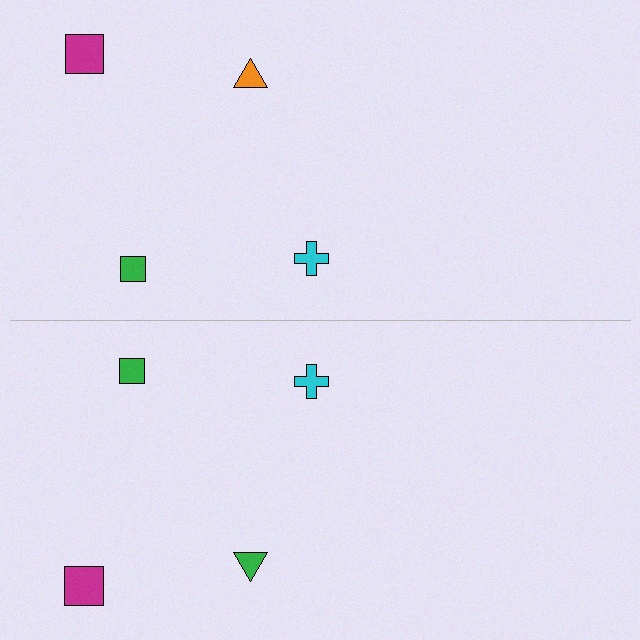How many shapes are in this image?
There are 8 shapes in this image.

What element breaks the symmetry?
The green triangle on the bottom side breaks the symmetry — its mirror counterpart is orange.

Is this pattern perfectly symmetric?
No, the pattern is not perfectly symmetric. The green triangle on the bottom side breaks the symmetry — its mirror counterpart is orange.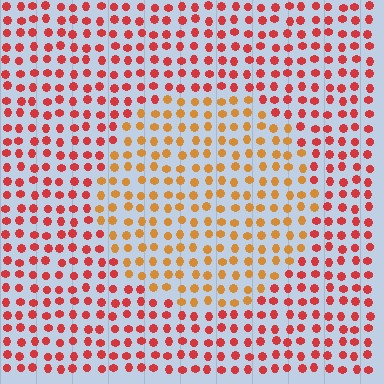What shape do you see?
I see a circle.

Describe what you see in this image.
The image is filled with small red elements in a uniform arrangement. A circle-shaped region is visible where the elements are tinted to a slightly different hue, forming a subtle color boundary.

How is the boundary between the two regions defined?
The boundary is defined purely by a slight shift in hue (about 35 degrees). Spacing, size, and orientation are identical on both sides.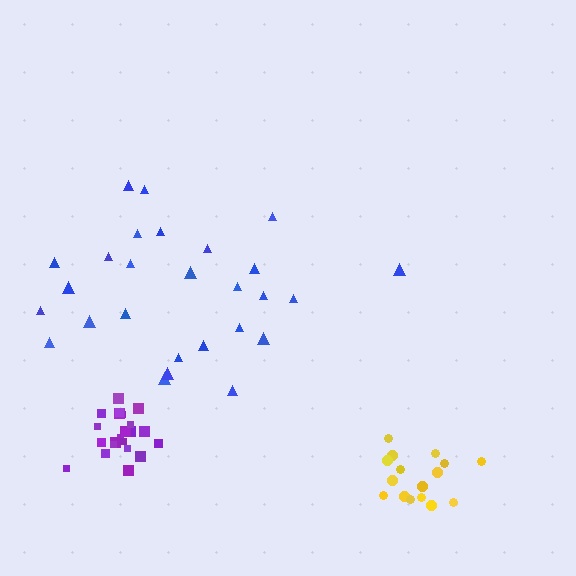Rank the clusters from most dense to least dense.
purple, yellow, blue.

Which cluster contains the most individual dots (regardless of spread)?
Blue (27).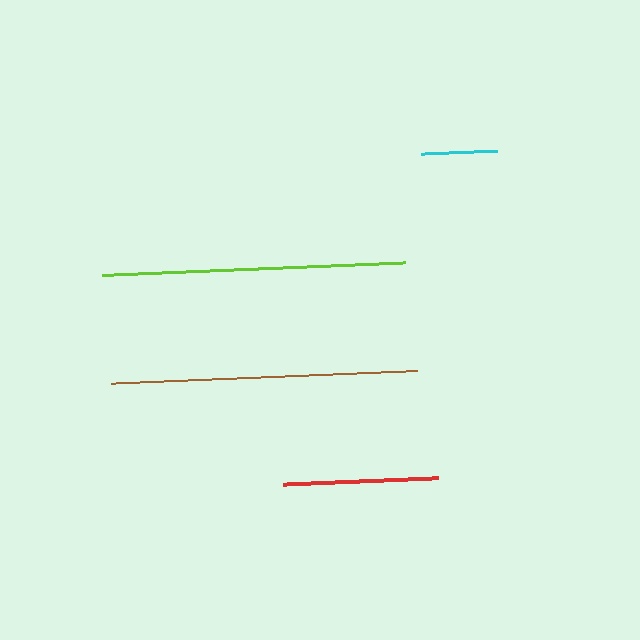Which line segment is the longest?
The brown line is the longest at approximately 306 pixels.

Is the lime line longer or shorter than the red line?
The lime line is longer than the red line.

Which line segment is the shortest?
The cyan line is the shortest at approximately 76 pixels.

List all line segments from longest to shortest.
From longest to shortest: brown, lime, red, cyan.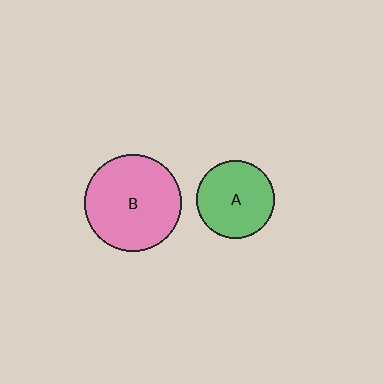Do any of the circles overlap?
No, none of the circles overlap.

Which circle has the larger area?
Circle B (pink).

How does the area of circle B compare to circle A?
Approximately 1.6 times.